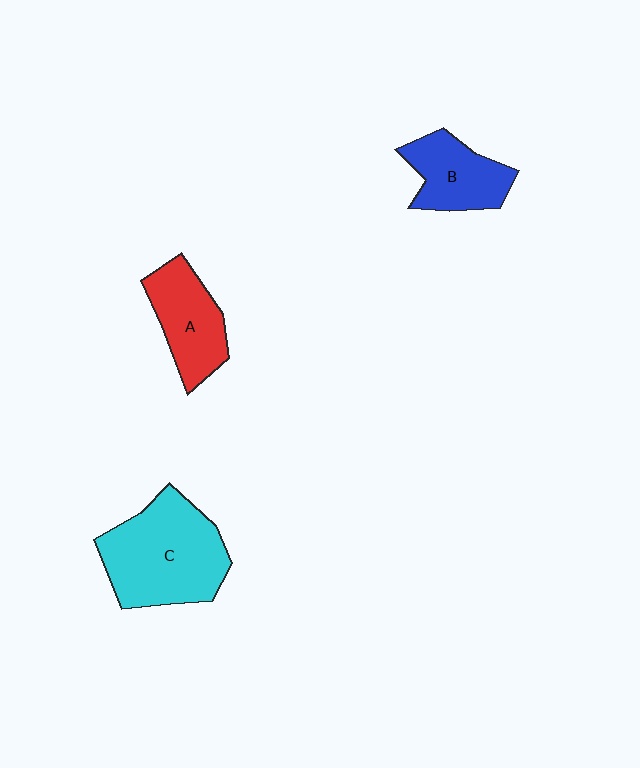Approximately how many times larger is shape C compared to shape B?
Approximately 1.8 times.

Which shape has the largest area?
Shape C (cyan).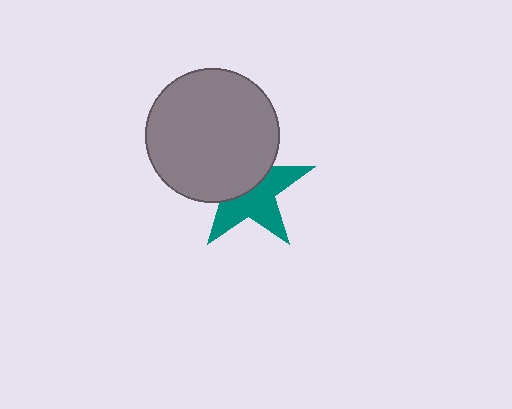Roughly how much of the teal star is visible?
About half of it is visible (roughly 53%).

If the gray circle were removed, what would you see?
You would see the complete teal star.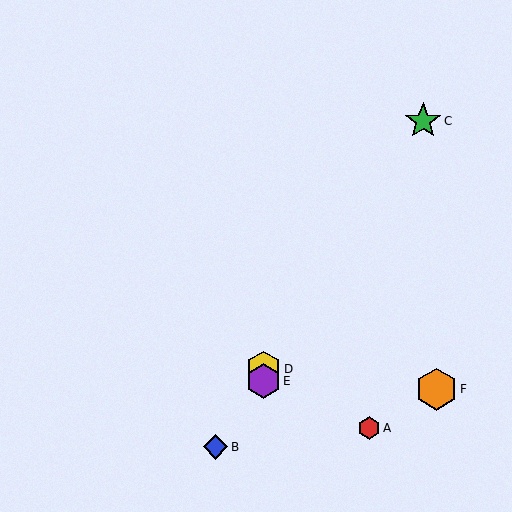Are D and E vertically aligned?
Yes, both are at x≈263.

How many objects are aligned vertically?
2 objects (D, E) are aligned vertically.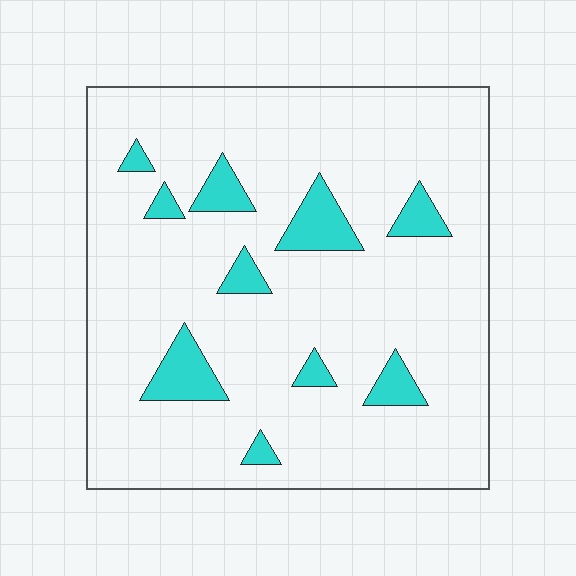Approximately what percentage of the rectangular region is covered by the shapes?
Approximately 10%.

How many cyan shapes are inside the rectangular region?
10.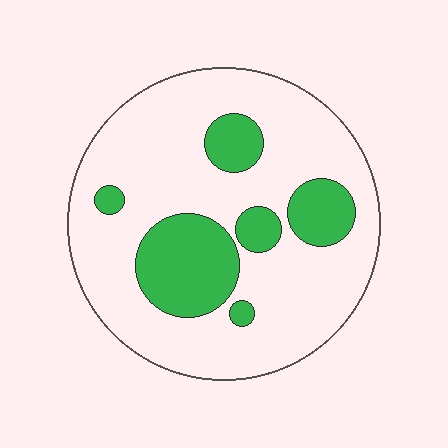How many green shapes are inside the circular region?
6.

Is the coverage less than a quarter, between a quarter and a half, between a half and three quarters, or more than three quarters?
Less than a quarter.